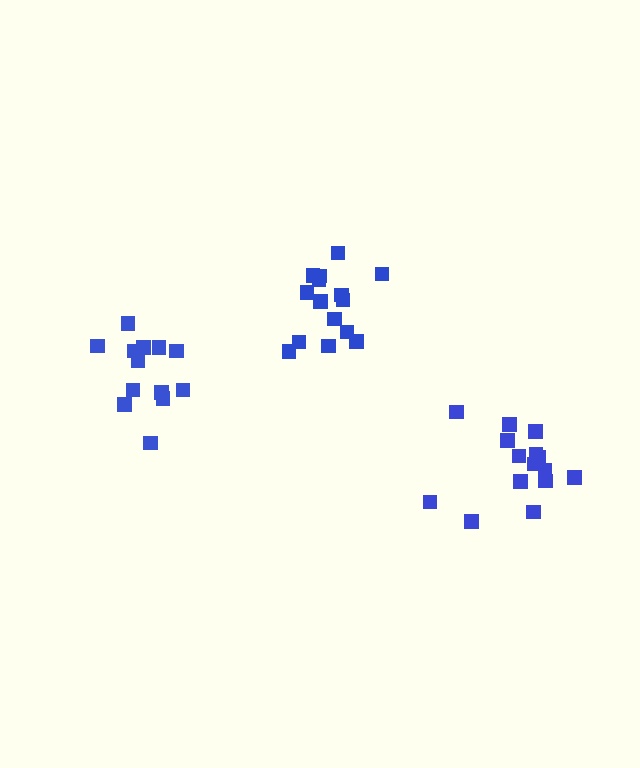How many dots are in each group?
Group 1: 13 dots, Group 2: 15 dots, Group 3: 15 dots (43 total).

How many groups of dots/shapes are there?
There are 3 groups.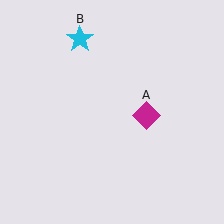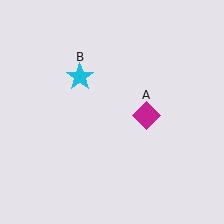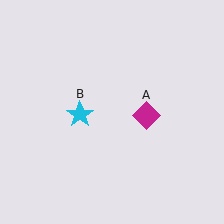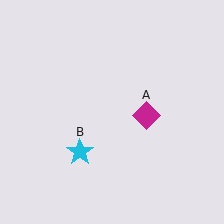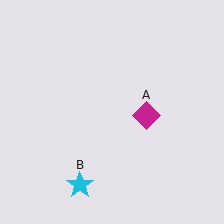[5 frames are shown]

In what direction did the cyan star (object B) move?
The cyan star (object B) moved down.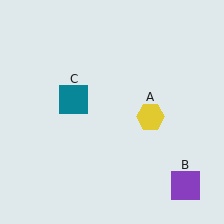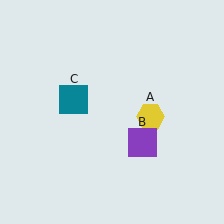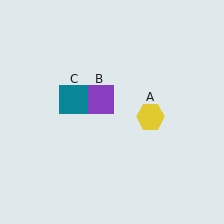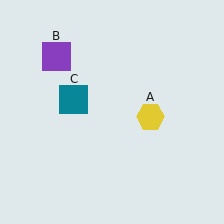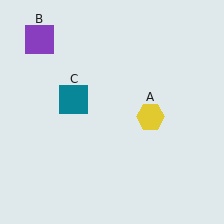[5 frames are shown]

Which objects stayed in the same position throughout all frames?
Yellow hexagon (object A) and teal square (object C) remained stationary.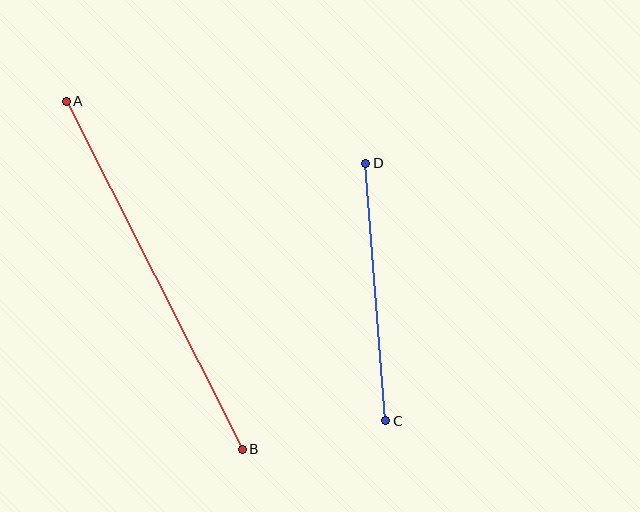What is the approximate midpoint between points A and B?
The midpoint is at approximately (154, 275) pixels.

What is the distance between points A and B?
The distance is approximately 390 pixels.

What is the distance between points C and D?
The distance is approximately 258 pixels.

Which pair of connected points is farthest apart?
Points A and B are farthest apart.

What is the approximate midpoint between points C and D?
The midpoint is at approximately (376, 292) pixels.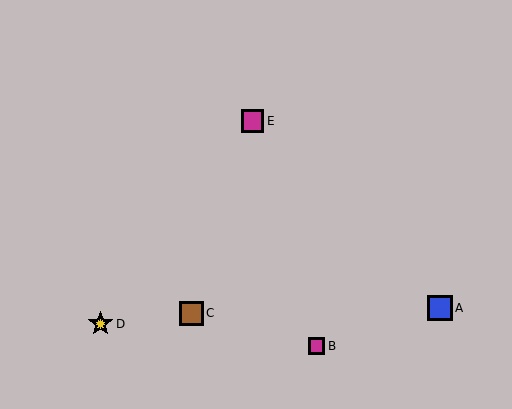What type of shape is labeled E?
Shape E is a magenta square.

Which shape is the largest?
The yellow star (labeled D) is the largest.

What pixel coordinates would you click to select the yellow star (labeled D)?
Click at (100, 324) to select the yellow star D.